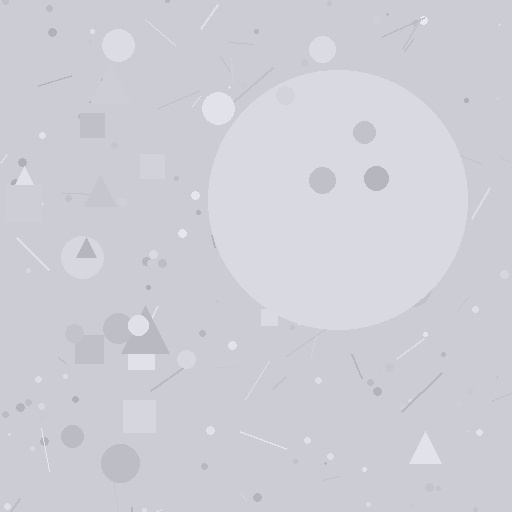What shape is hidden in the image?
A circle is hidden in the image.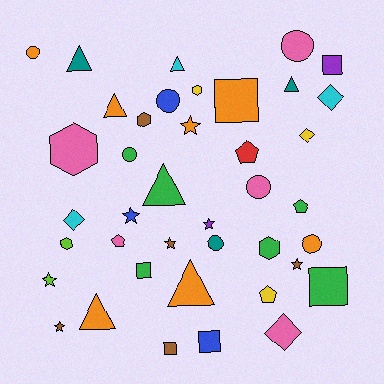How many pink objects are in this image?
There are 5 pink objects.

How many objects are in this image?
There are 40 objects.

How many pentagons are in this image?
There are 4 pentagons.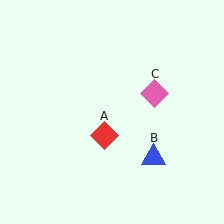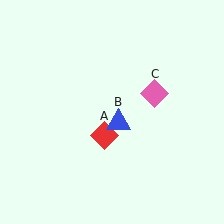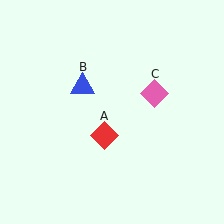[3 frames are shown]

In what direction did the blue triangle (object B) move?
The blue triangle (object B) moved up and to the left.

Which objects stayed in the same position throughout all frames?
Red diamond (object A) and pink diamond (object C) remained stationary.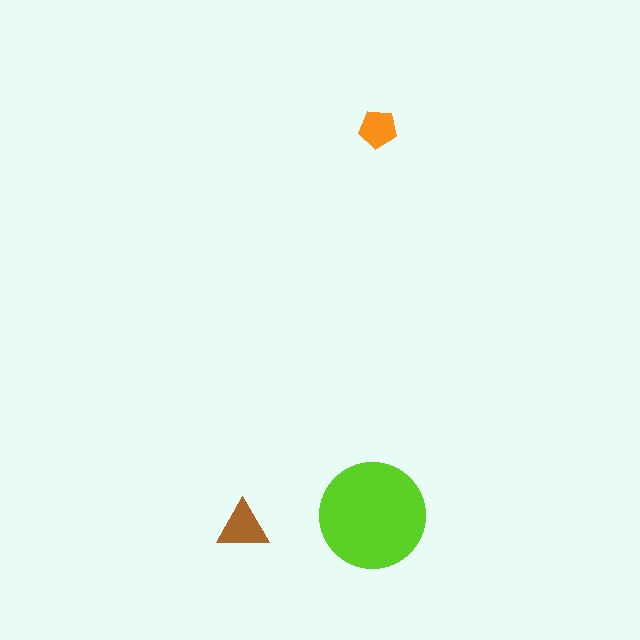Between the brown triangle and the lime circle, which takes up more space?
The lime circle.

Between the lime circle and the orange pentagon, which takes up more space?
The lime circle.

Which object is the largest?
The lime circle.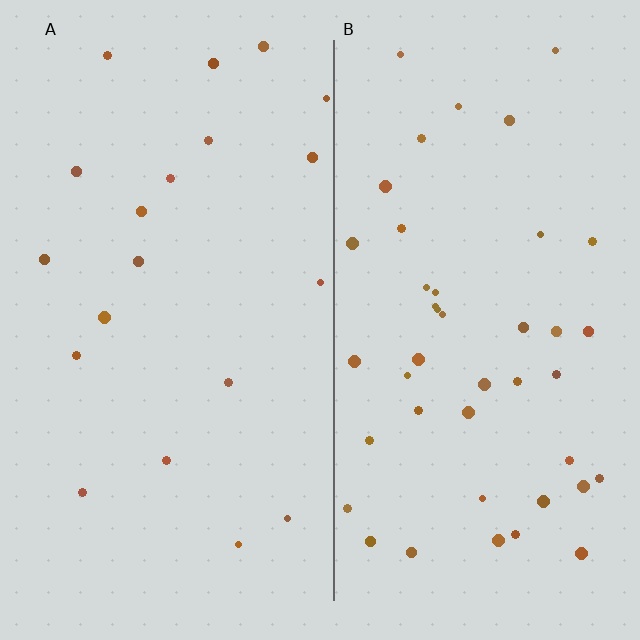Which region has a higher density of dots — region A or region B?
B (the right).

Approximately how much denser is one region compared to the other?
Approximately 2.2× — region B over region A.